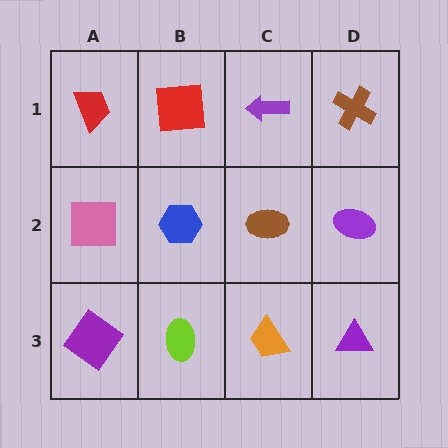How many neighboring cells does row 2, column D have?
3.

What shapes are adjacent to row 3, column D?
A purple ellipse (row 2, column D), an orange trapezoid (row 3, column C).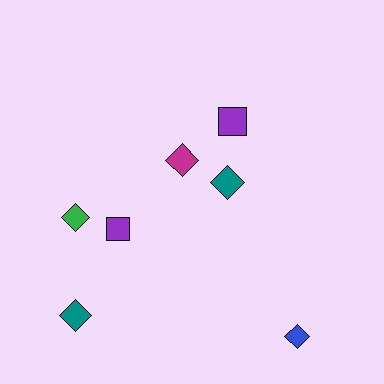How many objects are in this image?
There are 7 objects.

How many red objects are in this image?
There are no red objects.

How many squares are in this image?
There are 2 squares.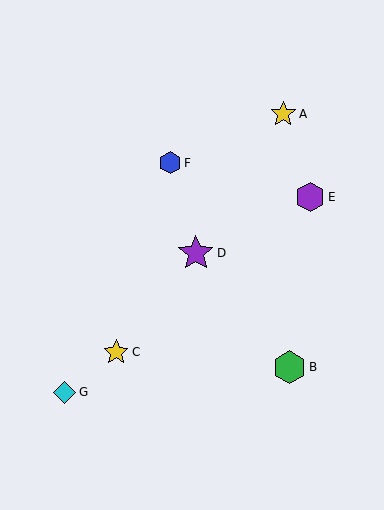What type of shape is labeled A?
Shape A is a yellow star.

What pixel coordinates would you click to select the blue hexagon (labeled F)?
Click at (170, 163) to select the blue hexagon F.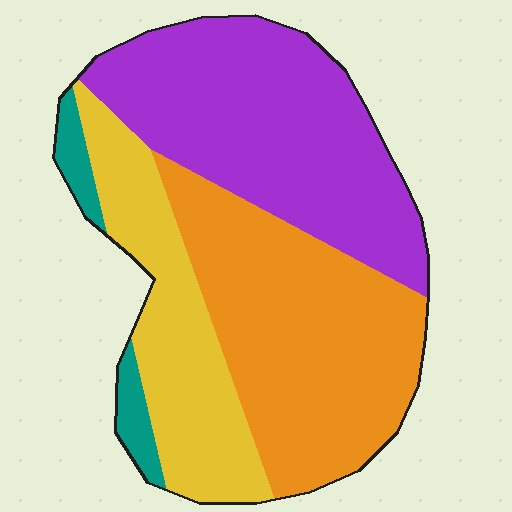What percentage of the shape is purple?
Purple covers around 35% of the shape.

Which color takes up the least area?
Teal, at roughly 5%.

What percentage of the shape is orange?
Orange takes up about three eighths (3/8) of the shape.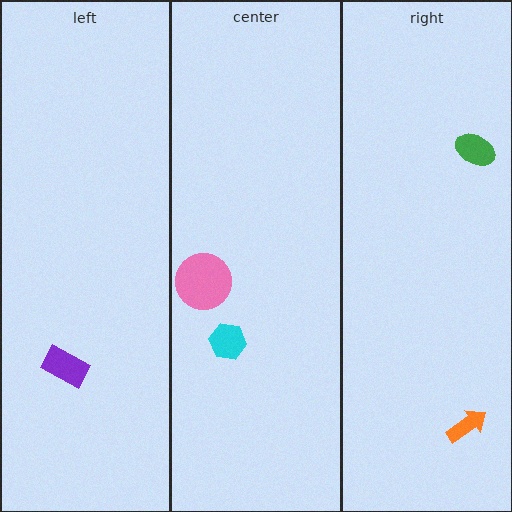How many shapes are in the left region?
1.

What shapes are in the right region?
The orange arrow, the green ellipse.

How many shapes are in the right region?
2.